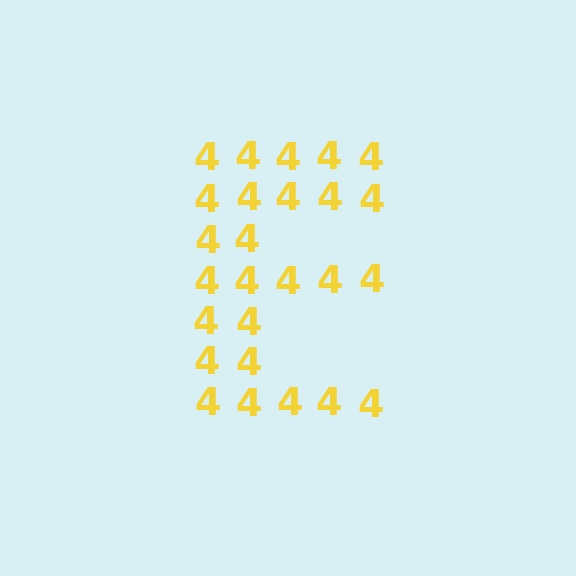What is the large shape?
The large shape is the letter E.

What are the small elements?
The small elements are digit 4's.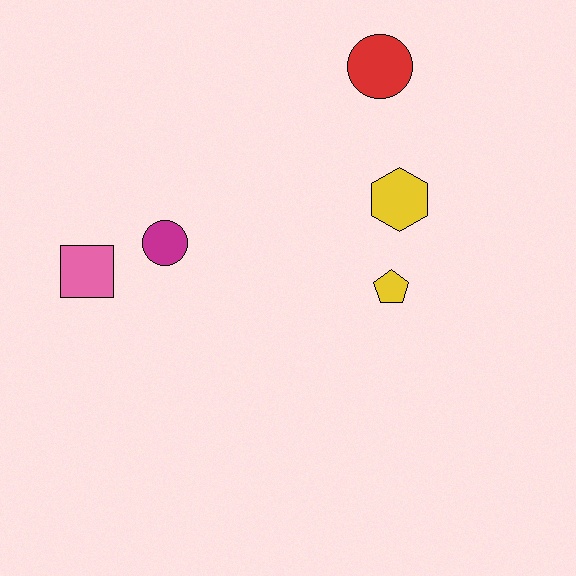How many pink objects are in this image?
There is 1 pink object.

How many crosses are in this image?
There are no crosses.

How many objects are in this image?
There are 5 objects.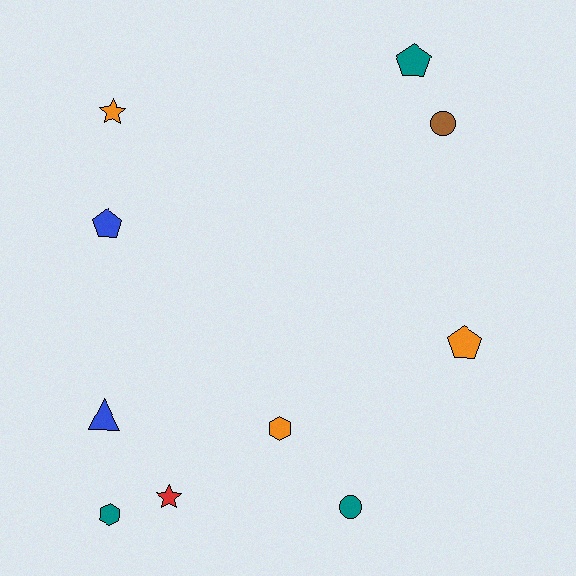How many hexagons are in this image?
There are 2 hexagons.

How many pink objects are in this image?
There are no pink objects.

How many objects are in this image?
There are 10 objects.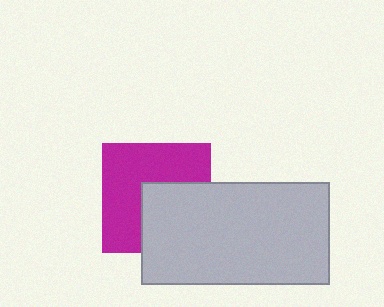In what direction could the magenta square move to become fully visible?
The magenta square could move toward the upper-left. That would shift it out from behind the light gray rectangle entirely.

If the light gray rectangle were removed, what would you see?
You would see the complete magenta square.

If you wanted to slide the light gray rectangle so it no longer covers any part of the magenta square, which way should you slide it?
Slide it toward the lower-right — that is the most direct way to separate the two shapes.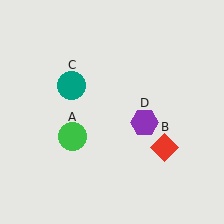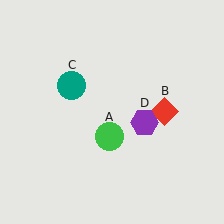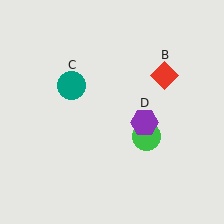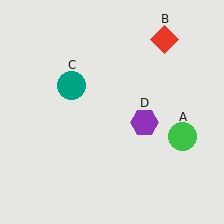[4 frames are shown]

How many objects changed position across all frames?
2 objects changed position: green circle (object A), red diamond (object B).